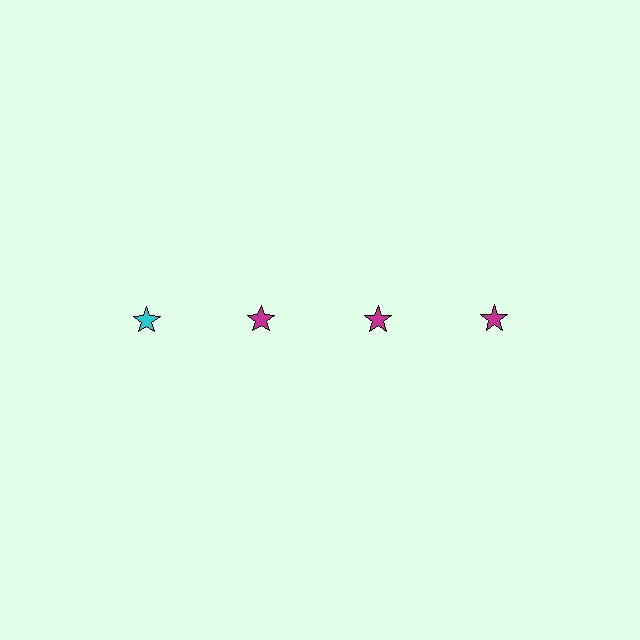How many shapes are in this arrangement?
There are 4 shapes arranged in a grid pattern.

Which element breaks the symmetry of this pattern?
The cyan star in the top row, leftmost column breaks the symmetry. All other shapes are magenta stars.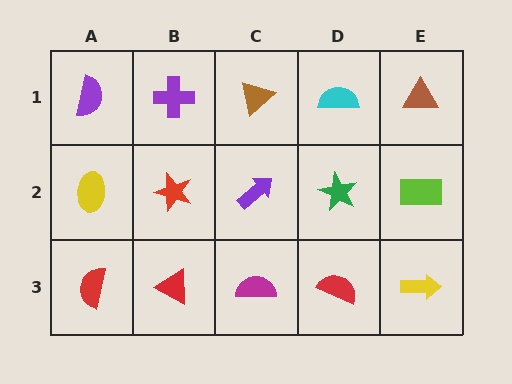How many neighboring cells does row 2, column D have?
4.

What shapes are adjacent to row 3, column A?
A yellow ellipse (row 2, column A), a red triangle (row 3, column B).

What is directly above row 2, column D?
A cyan semicircle.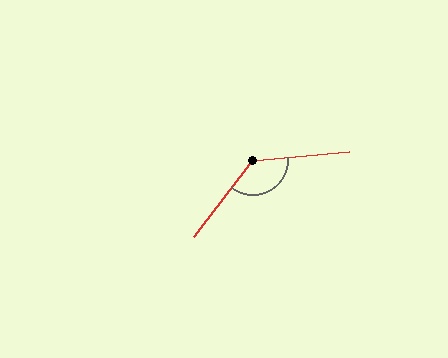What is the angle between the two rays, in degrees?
Approximately 133 degrees.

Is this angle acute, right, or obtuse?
It is obtuse.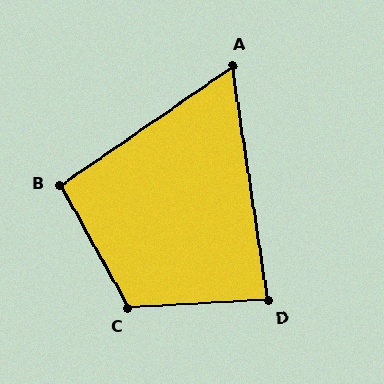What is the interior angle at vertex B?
Approximately 96 degrees (obtuse).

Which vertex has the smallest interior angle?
A, at approximately 64 degrees.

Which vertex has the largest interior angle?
C, at approximately 116 degrees.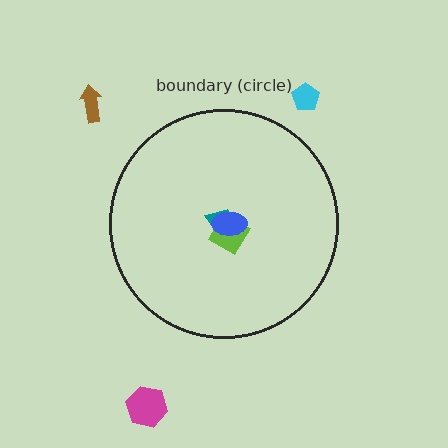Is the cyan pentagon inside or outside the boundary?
Outside.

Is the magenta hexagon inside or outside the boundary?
Outside.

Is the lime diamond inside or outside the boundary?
Inside.